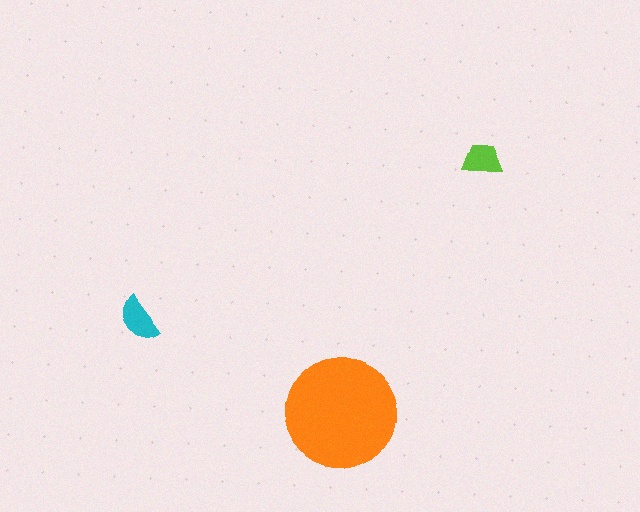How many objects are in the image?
There are 3 objects in the image.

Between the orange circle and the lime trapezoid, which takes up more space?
The orange circle.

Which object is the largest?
The orange circle.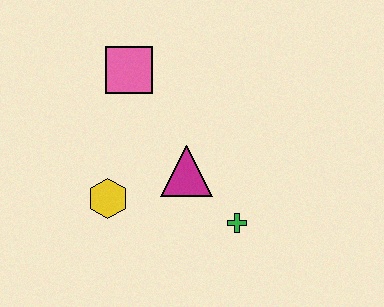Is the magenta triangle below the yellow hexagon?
No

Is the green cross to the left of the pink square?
No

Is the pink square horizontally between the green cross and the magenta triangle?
No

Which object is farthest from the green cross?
The pink square is farthest from the green cross.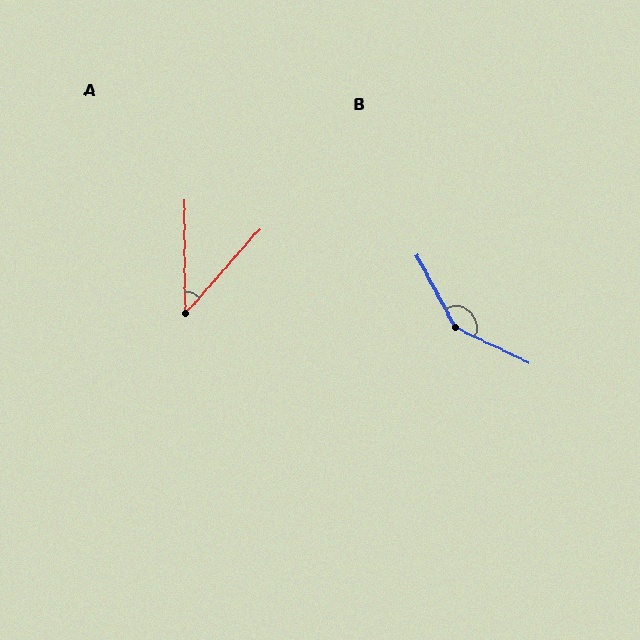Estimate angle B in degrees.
Approximately 144 degrees.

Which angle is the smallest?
A, at approximately 42 degrees.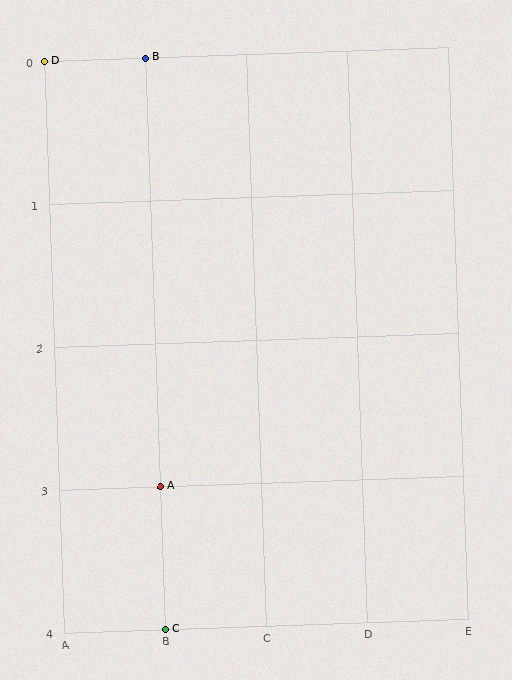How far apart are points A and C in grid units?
Points A and C are 1 row apart.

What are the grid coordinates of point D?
Point D is at grid coordinates (A, 0).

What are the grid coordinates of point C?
Point C is at grid coordinates (B, 4).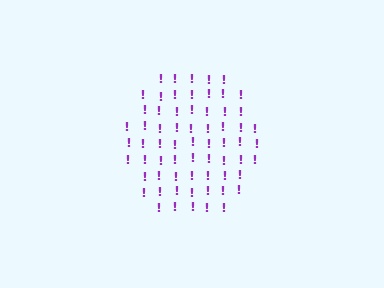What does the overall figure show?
The overall figure shows a hexagon.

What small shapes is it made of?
It is made of small exclamation marks.